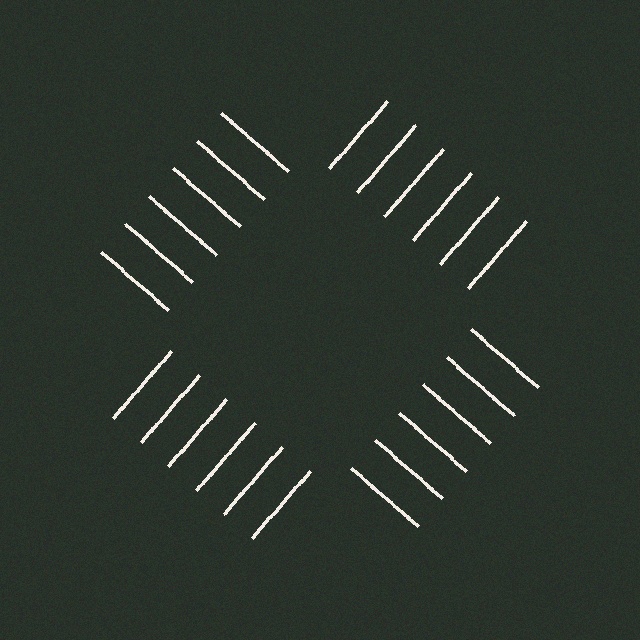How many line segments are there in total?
24 — 6 along each of the 4 edges.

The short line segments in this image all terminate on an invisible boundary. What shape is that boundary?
An illusory square — the line segments terminate on its edges but no continuous stroke is drawn.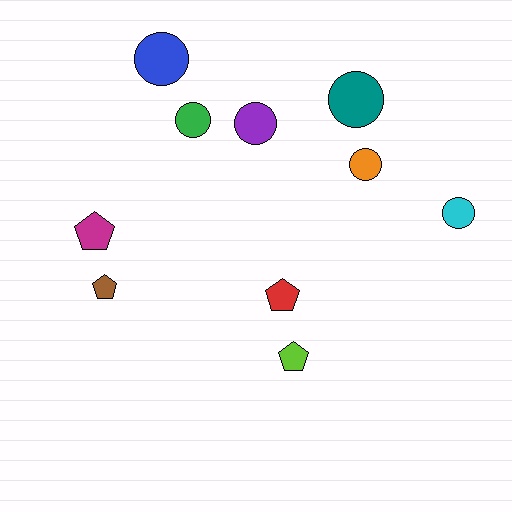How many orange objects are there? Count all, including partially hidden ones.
There is 1 orange object.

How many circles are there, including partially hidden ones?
There are 6 circles.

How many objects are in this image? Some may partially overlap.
There are 10 objects.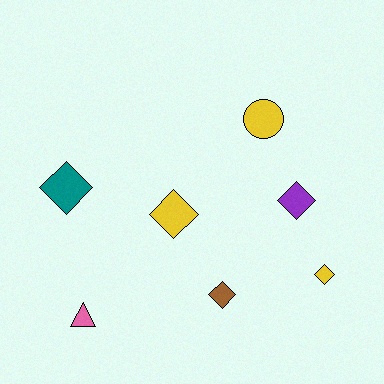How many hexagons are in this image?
There are no hexagons.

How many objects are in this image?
There are 7 objects.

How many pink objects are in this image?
There is 1 pink object.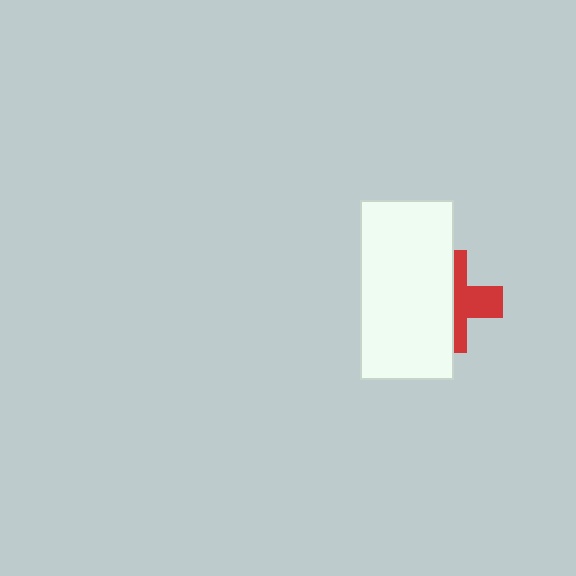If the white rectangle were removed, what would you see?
You would see the complete red cross.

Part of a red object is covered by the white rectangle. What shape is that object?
It is a cross.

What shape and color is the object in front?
The object in front is a white rectangle.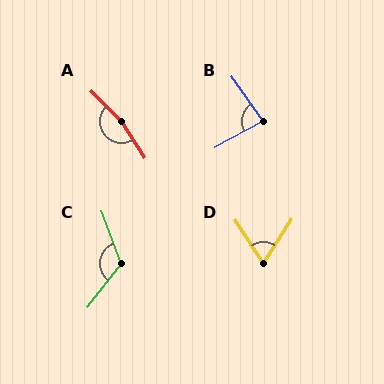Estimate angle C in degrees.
Approximately 122 degrees.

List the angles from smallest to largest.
D (66°), B (84°), C (122°), A (168°).